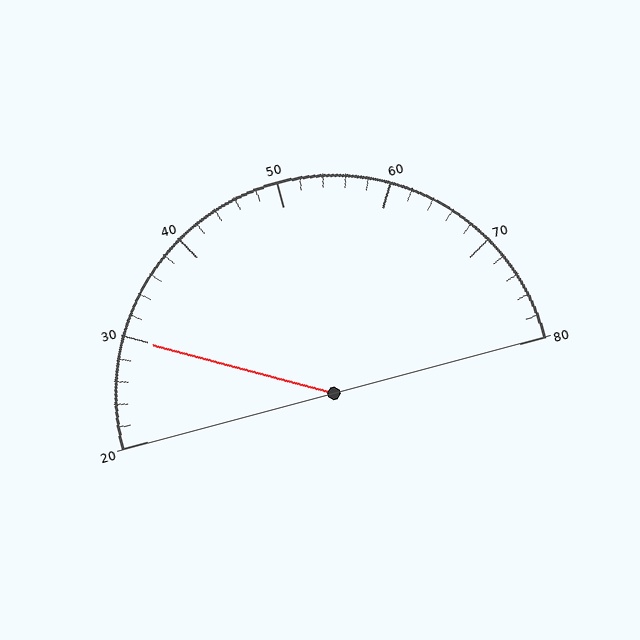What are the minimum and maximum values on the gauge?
The gauge ranges from 20 to 80.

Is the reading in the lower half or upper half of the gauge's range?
The reading is in the lower half of the range (20 to 80).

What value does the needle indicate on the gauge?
The needle indicates approximately 30.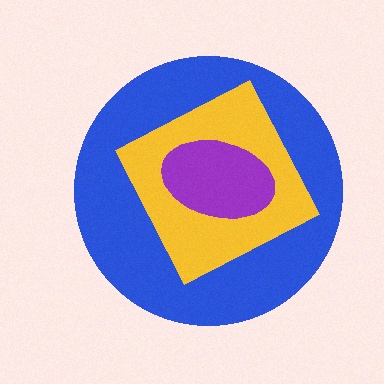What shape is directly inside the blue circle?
The yellow square.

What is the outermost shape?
The blue circle.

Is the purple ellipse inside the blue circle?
Yes.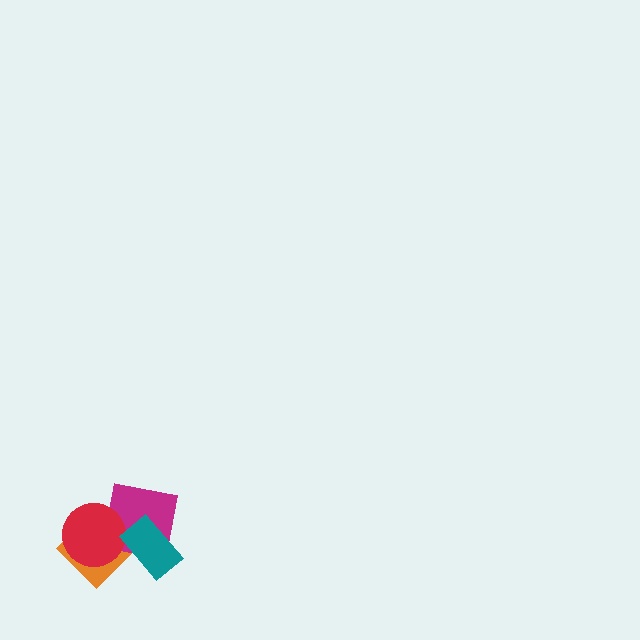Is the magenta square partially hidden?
Yes, it is partially covered by another shape.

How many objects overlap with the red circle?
2 objects overlap with the red circle.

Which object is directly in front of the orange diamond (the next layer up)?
The magenta square is directly in front of the orange diamond.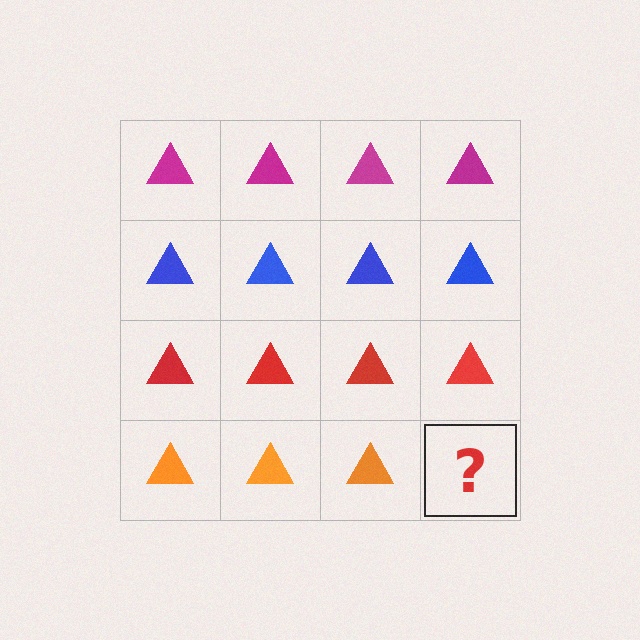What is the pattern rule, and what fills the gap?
The rule is that each row has a consistent color. The gap should be filled with an orange triangle.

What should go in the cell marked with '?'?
The missing cell should contain an orange triangle.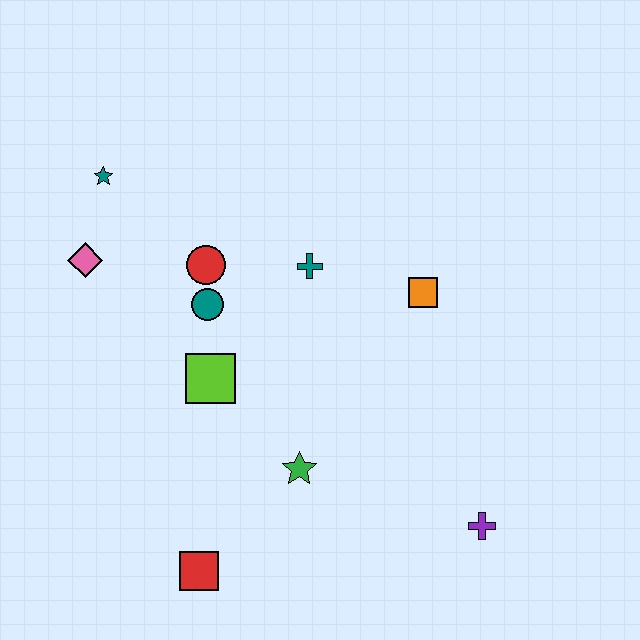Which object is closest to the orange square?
The teal cross is closest to the orange square.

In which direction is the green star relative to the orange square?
The green star is below the orange square.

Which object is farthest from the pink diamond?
The purple cross is farthest from the pink diamond.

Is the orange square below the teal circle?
No